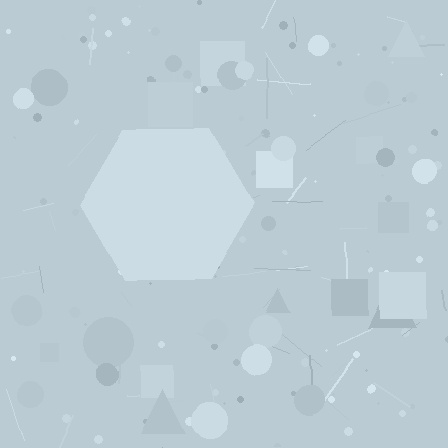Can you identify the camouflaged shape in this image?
The camouflaged shape is a hexagon.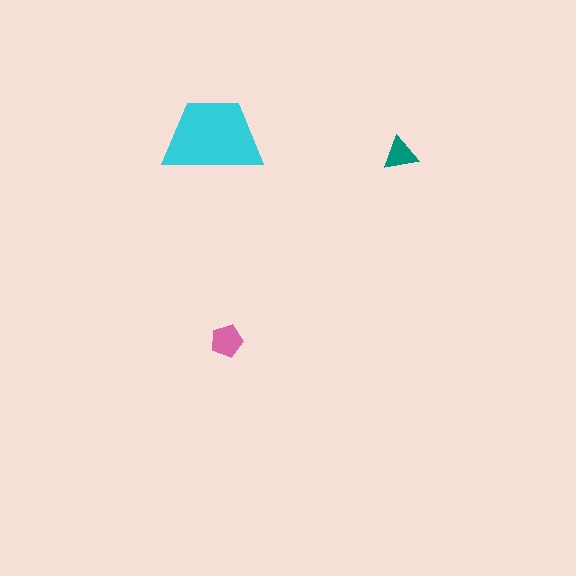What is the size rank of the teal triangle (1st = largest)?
3rd.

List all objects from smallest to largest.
The teal triangle, the pink pentagon, the cyan trapezoid.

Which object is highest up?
The cyan trapezoid is topmost.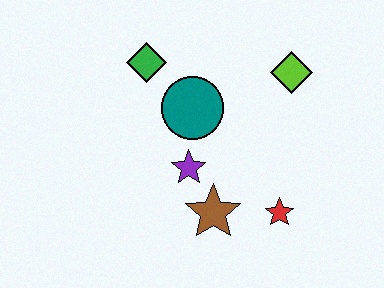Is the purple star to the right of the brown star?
No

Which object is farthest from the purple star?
The lime diamond is farthest from the purple star.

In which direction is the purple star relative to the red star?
The purple star is to the left of the red star.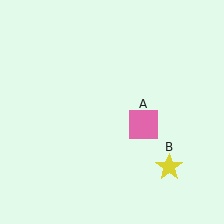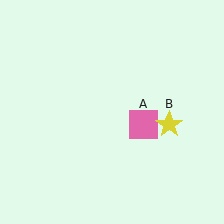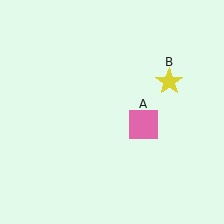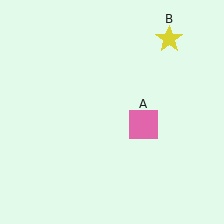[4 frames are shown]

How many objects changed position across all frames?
1 object changed position: yellow star (object B).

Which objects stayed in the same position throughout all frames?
Pink square (object A) remained stationary.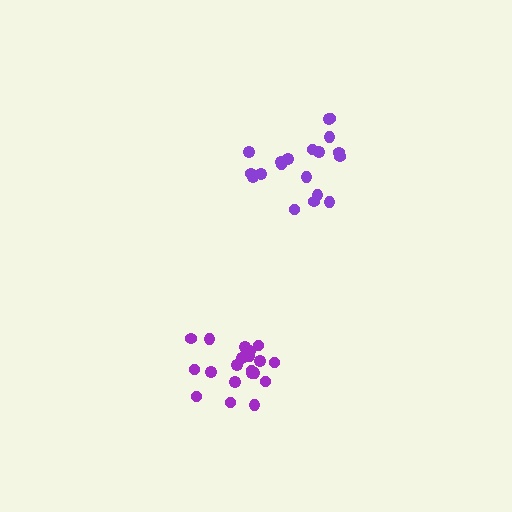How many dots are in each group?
Group 1: 19 dots, Group 2: 20 dots (39 total).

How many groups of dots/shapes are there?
There are 2 groups.